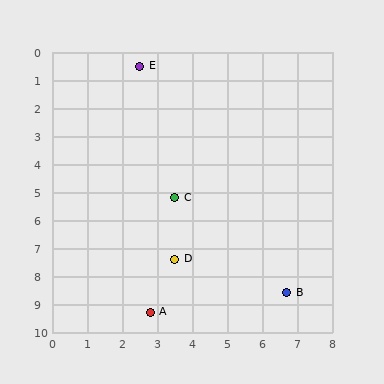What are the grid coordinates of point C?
Point C is at approximately (3.5, 5.2).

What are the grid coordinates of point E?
Point E is at approximately (2.5, 0.5).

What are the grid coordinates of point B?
Point B is at approximately (6.7, 8.6).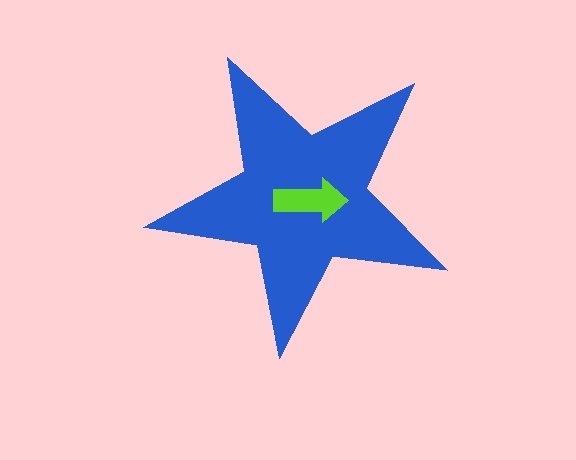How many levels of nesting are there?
2.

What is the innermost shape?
The lime arrow.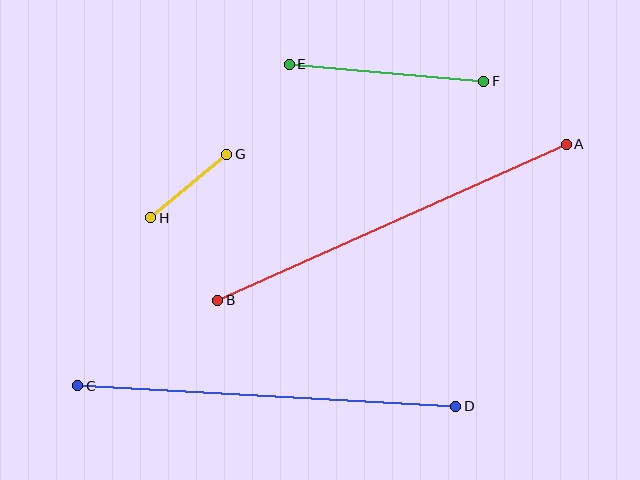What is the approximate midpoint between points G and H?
The midpoint is at approximately (189, 186) pixels.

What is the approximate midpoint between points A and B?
The midpoint is at approximately (392, 222) pixels.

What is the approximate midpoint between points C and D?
The midpoint is at approximately (267, 396) pixels.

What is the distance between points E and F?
The distance is approximately 195 pixels.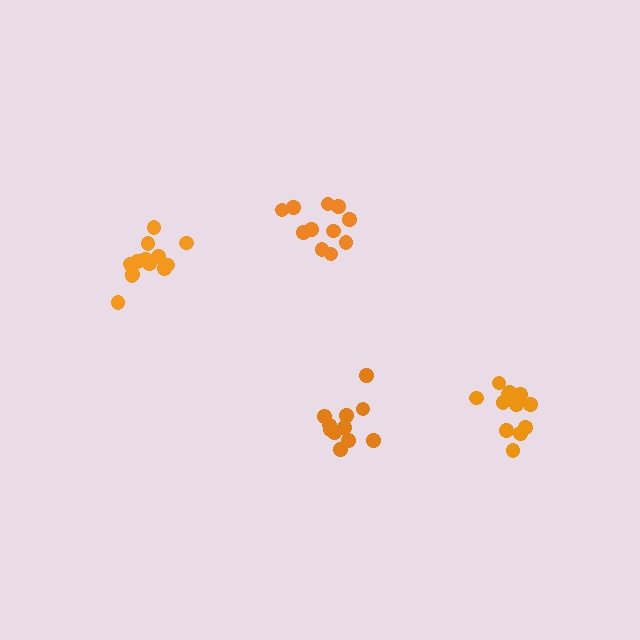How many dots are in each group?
Group 1: 11 dots, Group 2: 11 dots, Group 3: 14 dots, Group 4: 14 dots (50 total).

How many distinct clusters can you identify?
There are 4 distinct clusters.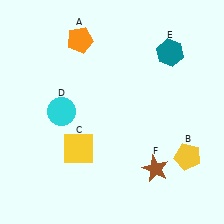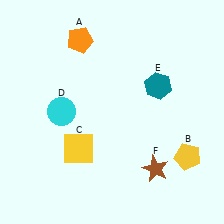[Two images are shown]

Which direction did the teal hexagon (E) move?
The teal hexagon (E) moved down.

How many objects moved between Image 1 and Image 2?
1 object moved between the two images.